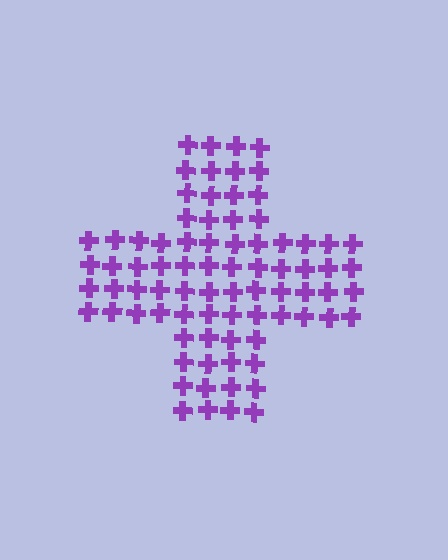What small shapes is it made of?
It is made of small crosses.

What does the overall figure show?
The overall figure shows a cross.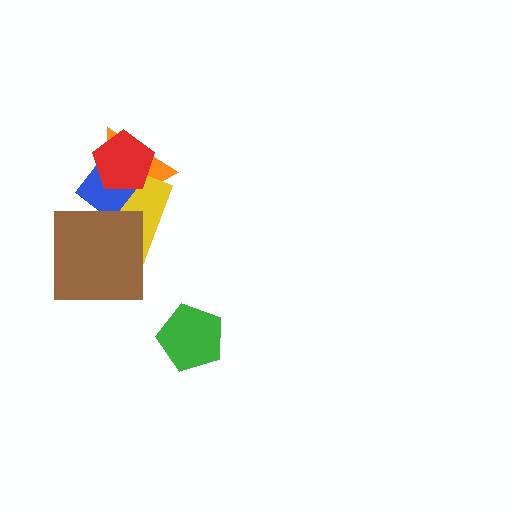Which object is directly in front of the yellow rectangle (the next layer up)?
The blue diamond is directly in front of the yellow rectangle.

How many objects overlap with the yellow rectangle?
4 objects overlap with the yellow rectangle.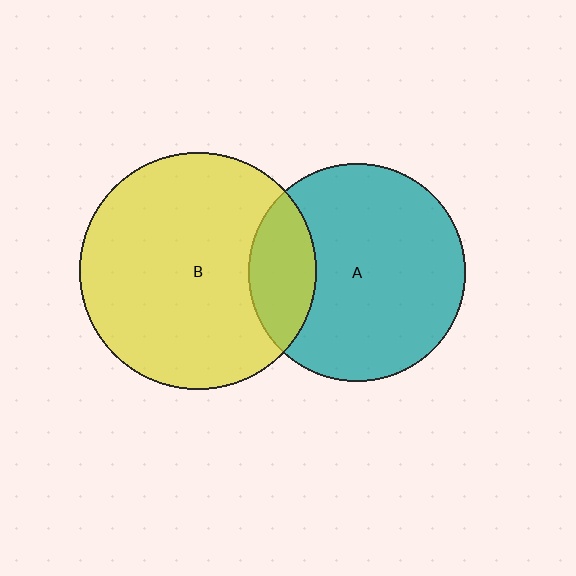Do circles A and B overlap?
Yes.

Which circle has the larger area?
Circle B (yellow).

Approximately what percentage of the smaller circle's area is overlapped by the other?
Approximately 20%.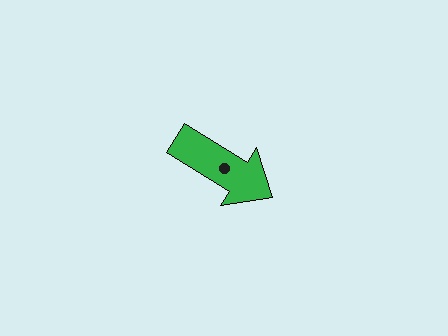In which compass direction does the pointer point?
Southeast.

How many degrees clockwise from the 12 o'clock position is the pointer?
Approximately 122 degrees.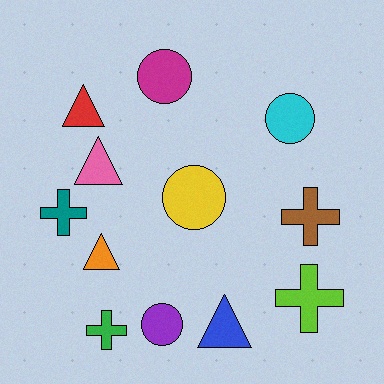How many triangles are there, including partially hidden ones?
There are 4 triangles.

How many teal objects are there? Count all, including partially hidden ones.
There is 1 teal object.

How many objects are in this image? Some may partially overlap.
There are 12 objects.